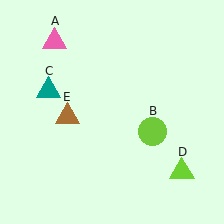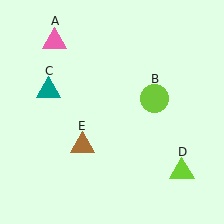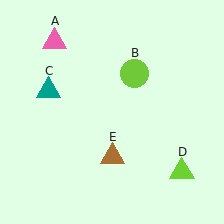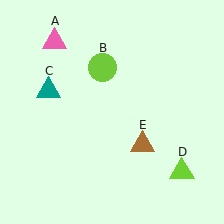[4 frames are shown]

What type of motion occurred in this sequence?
The lime circle (object B), brown triangle (object E) rotated counterclockwise around the center of the scene.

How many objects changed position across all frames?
2 objects changed position: lime circle (object B), brown triangle (object E).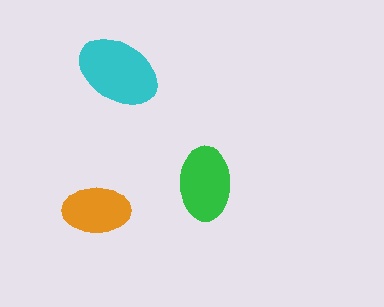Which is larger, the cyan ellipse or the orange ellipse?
The cyan one.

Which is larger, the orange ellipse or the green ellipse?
The green one.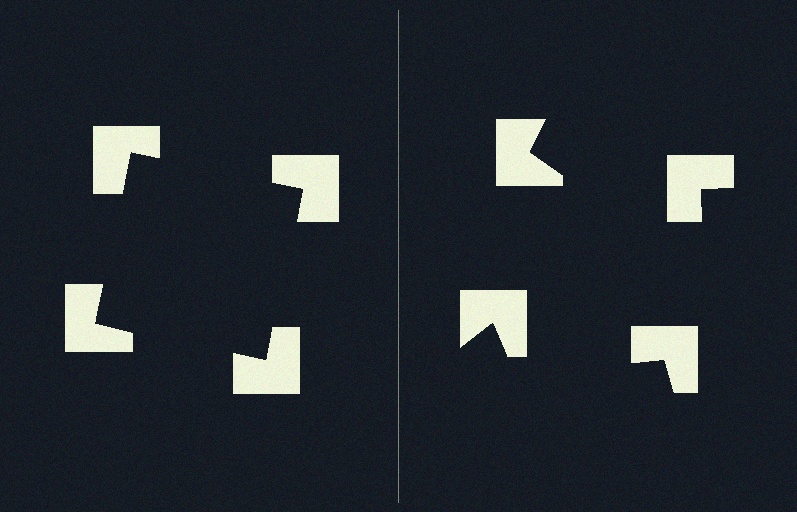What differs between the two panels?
The notched squares are positioned identically on both sides; only the wedge orientations differ. On the left they align to a square; on the right they are misaligned.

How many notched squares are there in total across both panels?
8 — 4 on each side.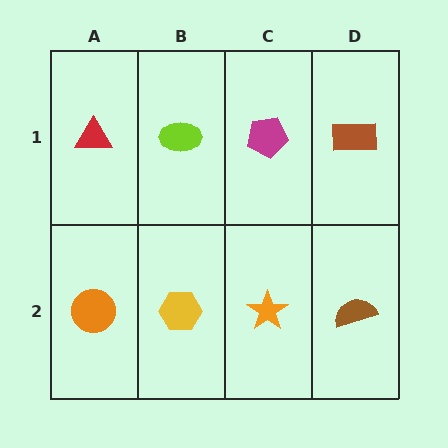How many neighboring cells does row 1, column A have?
2.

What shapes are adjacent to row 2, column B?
A lime ellipse (row 1, column B), an orange circle (row 2, column A), an orange star (row 2, column C).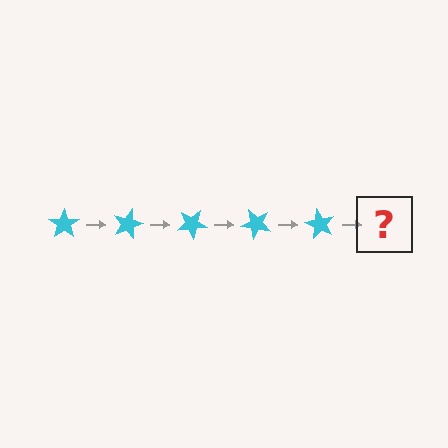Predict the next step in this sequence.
The next step is a cyan star rotated 75 degrees.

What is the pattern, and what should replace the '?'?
The pattern is that the star rotates 15 degrees each step. The '?' should be a cyan star rotated 75 degrees.